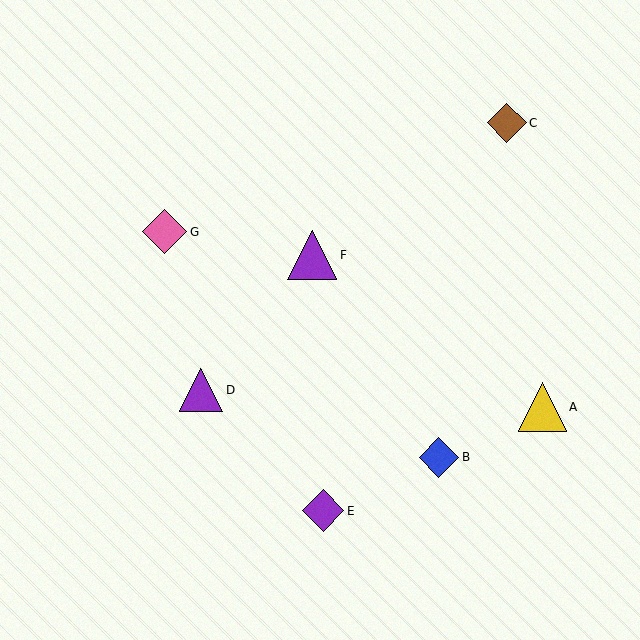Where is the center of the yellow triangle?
The center of the yellow triangle is at (542, 407).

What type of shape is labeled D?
Shape D is a purple triangle.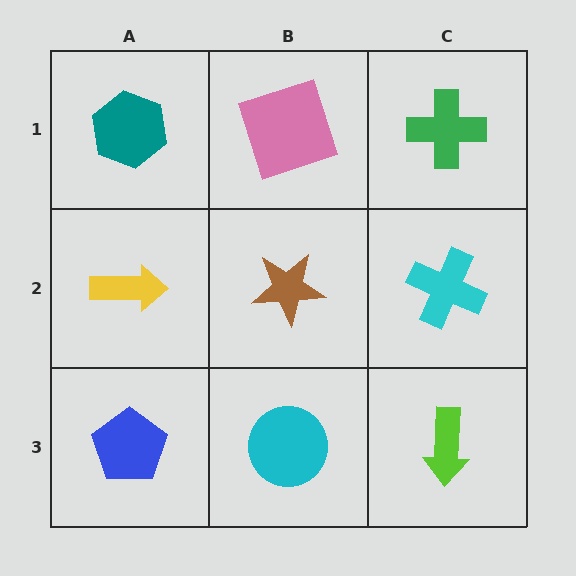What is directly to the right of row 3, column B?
A lime arrow.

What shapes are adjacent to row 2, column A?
A teal hexagon (row 1, column A), a blue pentagon (row 3, column A), a brown star (row 2, column B).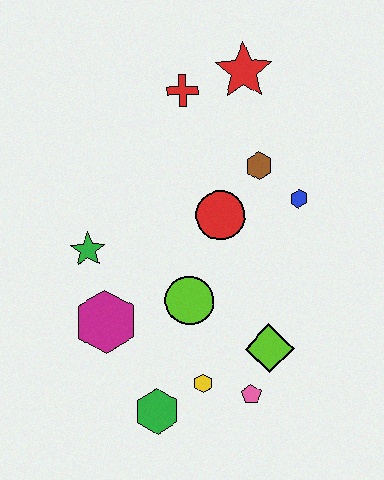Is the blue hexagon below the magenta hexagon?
No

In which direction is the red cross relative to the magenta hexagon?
The red cross is above the magenta hexagon.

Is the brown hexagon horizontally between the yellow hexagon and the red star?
No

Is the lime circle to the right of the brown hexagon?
No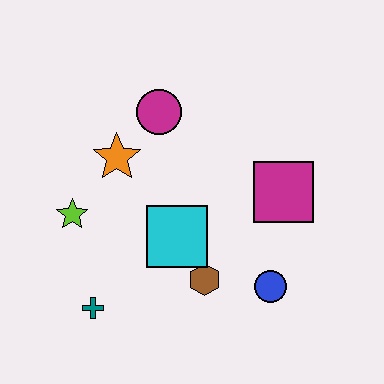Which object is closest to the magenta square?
The blue circle is closest to the magenta square.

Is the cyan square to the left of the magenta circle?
No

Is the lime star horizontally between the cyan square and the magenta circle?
No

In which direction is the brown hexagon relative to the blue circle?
The brown hexagon is to the left of the blue circle.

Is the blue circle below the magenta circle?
Yes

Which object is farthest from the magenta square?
The teal cross is farthest from the magenta square.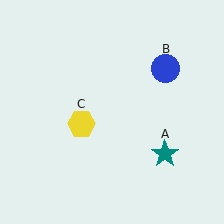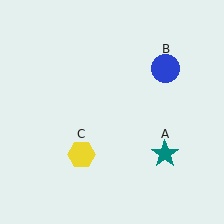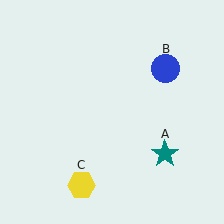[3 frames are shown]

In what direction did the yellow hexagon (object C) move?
The yellow hexagon (object C) moved down.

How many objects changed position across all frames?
1 object changed position: yellow hexagon (object C).